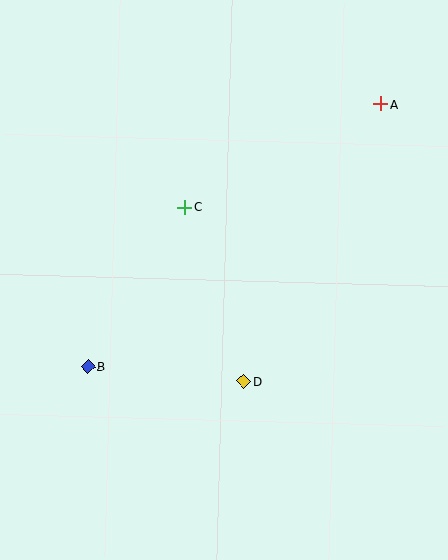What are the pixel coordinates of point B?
Point B is at (88, 366).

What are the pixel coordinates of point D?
Point D is at (244, 381).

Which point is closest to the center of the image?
Point C at (185, 207) is closest to the center.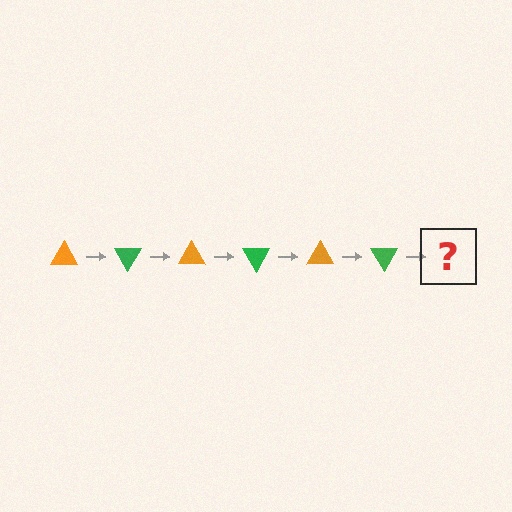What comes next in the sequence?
The next element should be an orange triangle, rotated 360 degrees from the start.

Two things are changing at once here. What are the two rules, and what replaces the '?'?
The two rules are that it rotates 60 degrees each step and the color cycles through orange and green. The '?' should be an orange triangle, rotated 360 degrees from the start.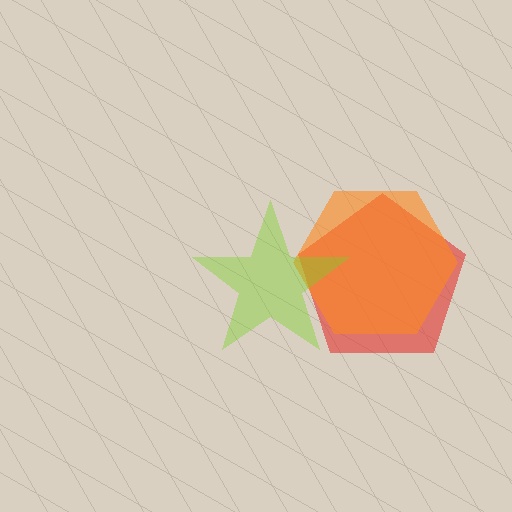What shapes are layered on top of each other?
The layered shapes are: a red pentagon, an orange hexagon, a lime star.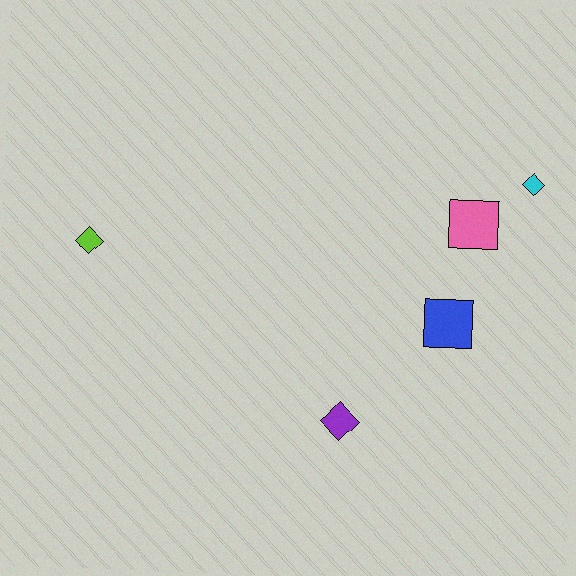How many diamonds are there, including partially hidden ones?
There are 3 diamonds.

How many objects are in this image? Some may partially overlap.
There are 5 objects.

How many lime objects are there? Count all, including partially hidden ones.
There is 1 lime object.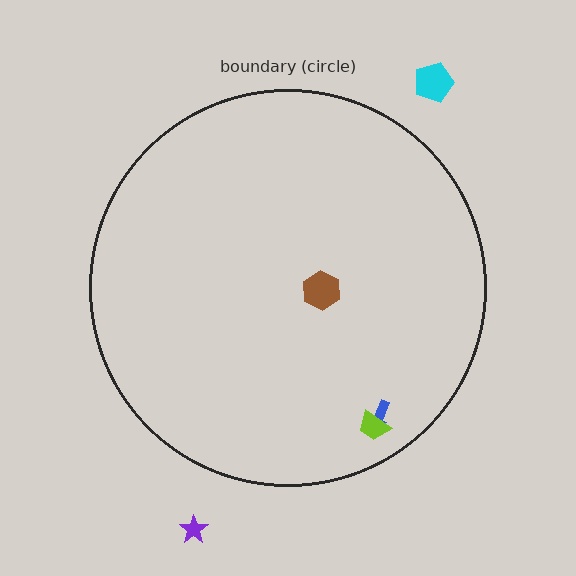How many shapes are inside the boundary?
3 inside, 2 outside.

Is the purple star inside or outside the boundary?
Outside.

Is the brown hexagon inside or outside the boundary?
Inside.